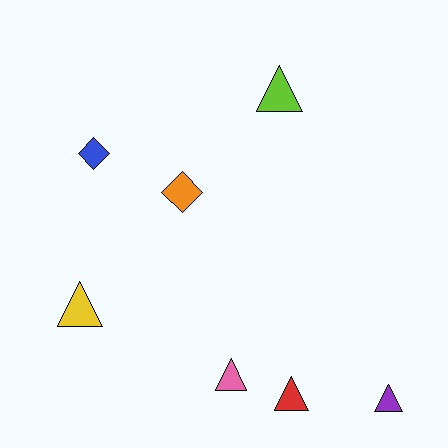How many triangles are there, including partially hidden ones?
There are 5 triangles.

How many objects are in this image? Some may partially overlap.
There are 7 objects.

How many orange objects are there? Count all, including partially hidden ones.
There is 1 orange object.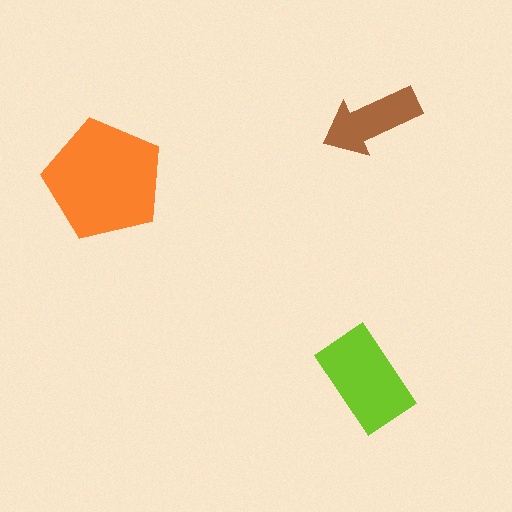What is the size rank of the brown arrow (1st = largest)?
3rd.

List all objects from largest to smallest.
The orange pentagon, the lime rectangle, the brown arrow.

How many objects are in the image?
There are 3 objects in the image.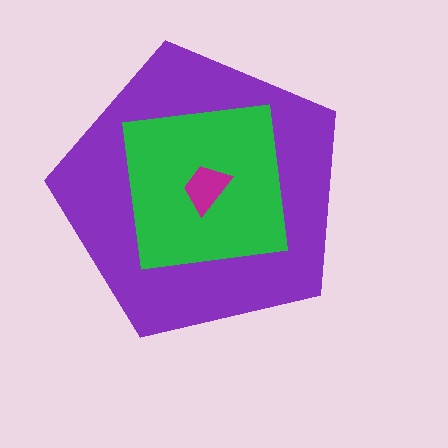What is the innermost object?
The magenta trapezoid.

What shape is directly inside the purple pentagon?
The green square.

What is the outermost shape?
The purple pentagon.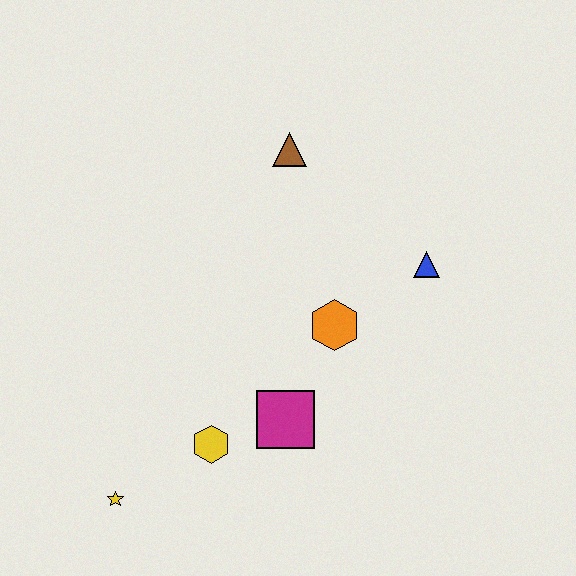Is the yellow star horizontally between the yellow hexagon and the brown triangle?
No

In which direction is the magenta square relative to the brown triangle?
The magenta square is below the brown triangle.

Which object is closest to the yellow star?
The yellow hexagon is closest to the yellow star.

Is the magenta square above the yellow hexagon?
Yes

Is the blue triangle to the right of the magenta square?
Yes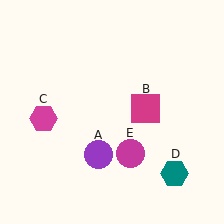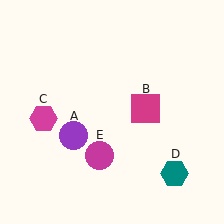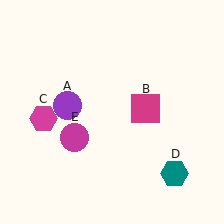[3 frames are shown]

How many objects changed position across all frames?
2 objects changed position: purple circle (object A), magenta circle (object E).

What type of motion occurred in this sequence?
The purple circle (object A), magenta circle (object E) rotated clockwise around the center of the scene.